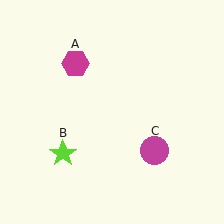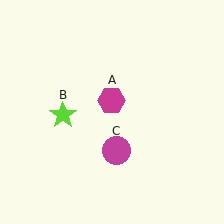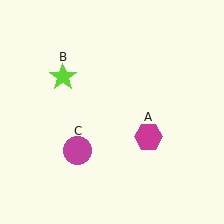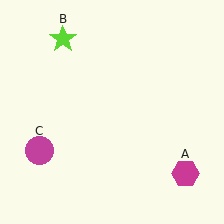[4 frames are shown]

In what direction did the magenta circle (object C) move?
The magenta circle (object C) moved left.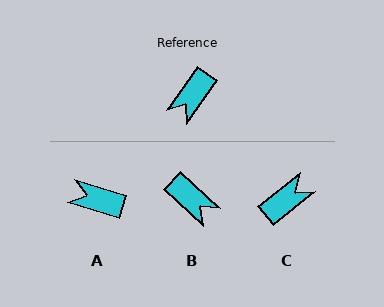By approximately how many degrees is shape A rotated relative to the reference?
Approximately 71 degrees clockwise.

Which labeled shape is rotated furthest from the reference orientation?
C, about 164 degrees away.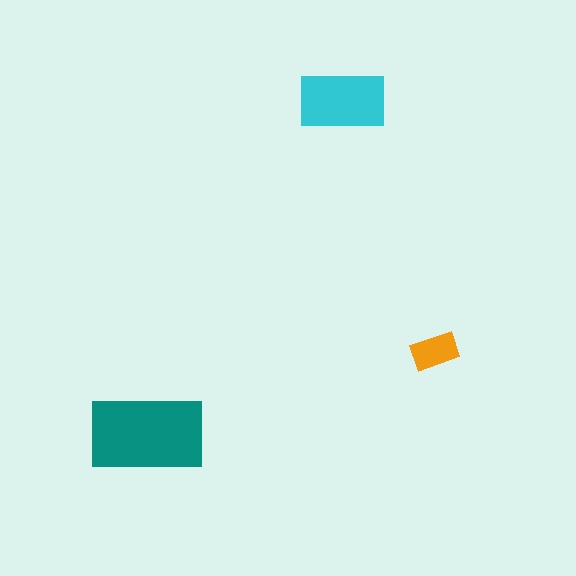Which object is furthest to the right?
The orange rectangle is rightmost.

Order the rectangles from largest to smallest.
the teal one, the cyan one, the orange one.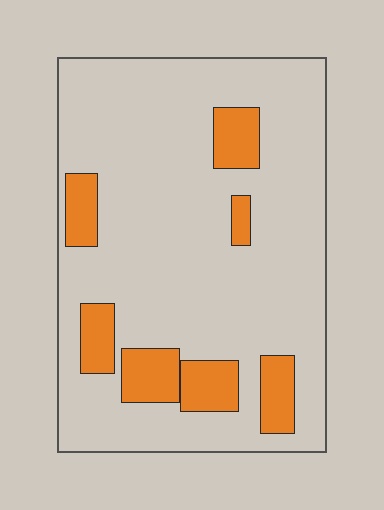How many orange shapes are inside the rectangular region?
7.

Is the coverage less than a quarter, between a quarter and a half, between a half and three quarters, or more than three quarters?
Less than a quarter.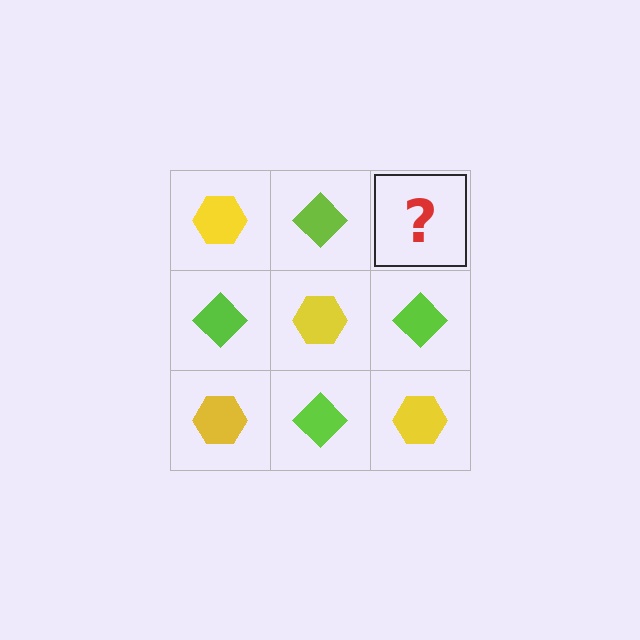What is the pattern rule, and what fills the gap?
The rule is that it alternates yellow hexagon and lime diamond in a checkerboard pattern. The gap should be filled with a yellow hexagon.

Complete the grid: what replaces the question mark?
The question mark should be replaced with a yellow hexagon.